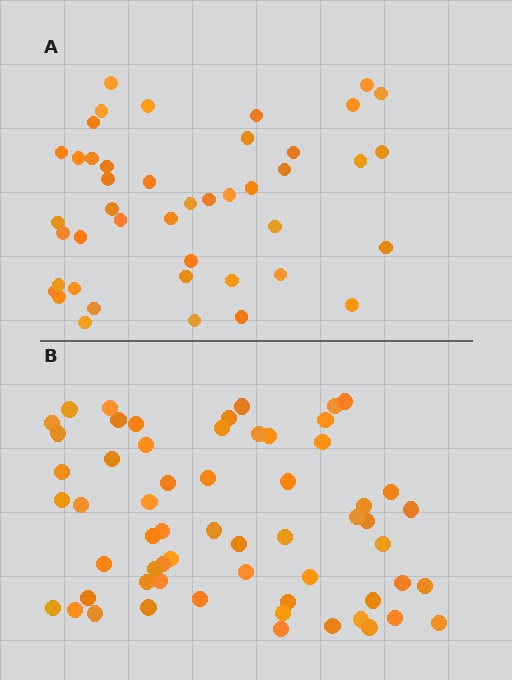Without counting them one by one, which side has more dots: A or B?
Region B (the bottom region) has more dots.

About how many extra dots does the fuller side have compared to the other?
Region B has approximately 15 more dots than region A.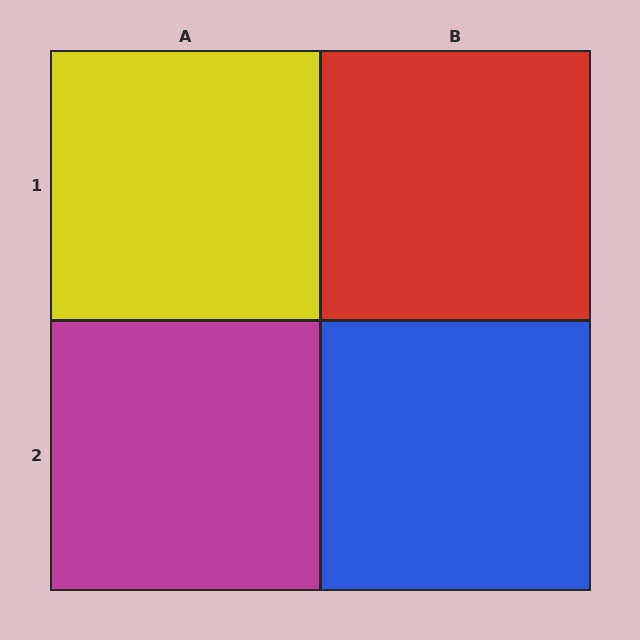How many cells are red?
1 cell is red.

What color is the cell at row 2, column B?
Blue.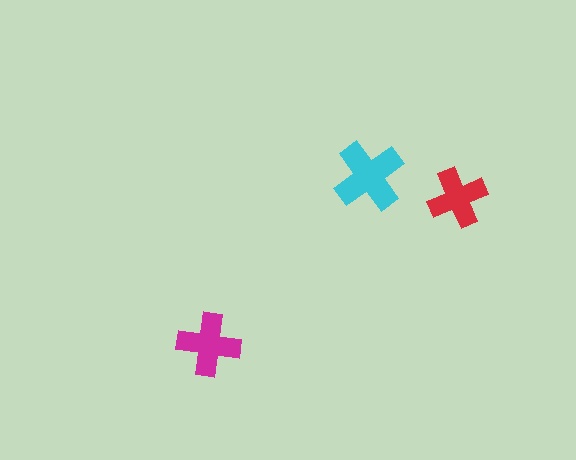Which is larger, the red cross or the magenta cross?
The magenta one.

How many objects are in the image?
There are 3 objects in the image.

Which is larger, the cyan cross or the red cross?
The cyan one.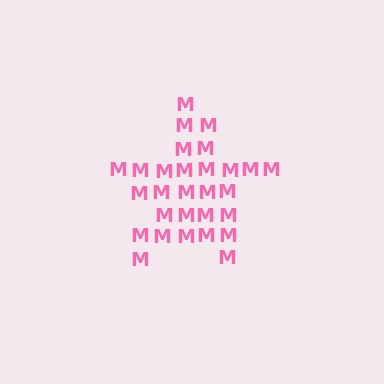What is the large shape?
The large shape is a star.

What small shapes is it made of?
It is made of small letter M's.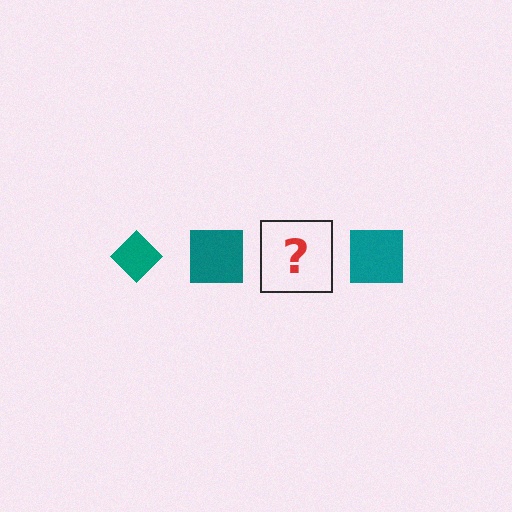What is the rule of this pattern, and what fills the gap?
The rule is that the pattern cycles through diamond, square shapes in teal. The gap should be filled with a teal diamond.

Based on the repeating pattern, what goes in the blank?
The blank should be a teal diamond.